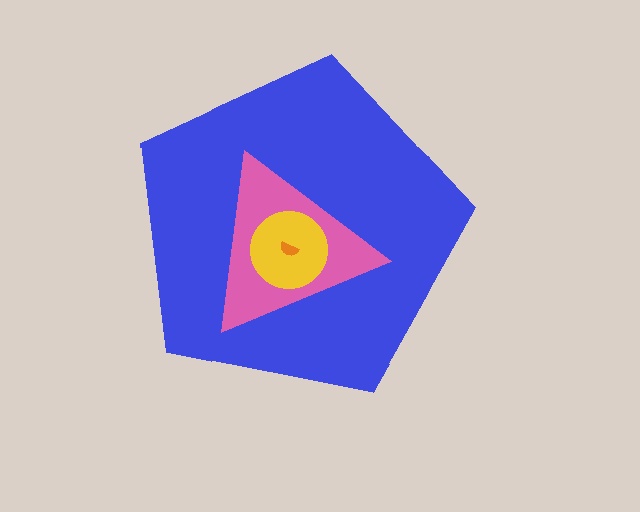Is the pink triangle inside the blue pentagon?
Yes.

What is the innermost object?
The orange semicircle.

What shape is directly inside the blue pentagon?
The pink triangle.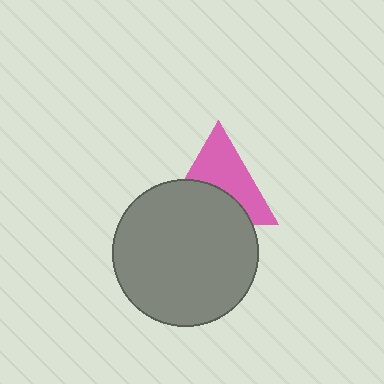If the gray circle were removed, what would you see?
You would see the complete pink triangle.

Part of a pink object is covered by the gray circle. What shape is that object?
It is a triangle.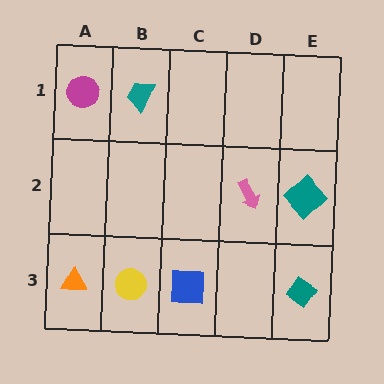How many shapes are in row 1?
2 shapes.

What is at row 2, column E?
A teal diamond.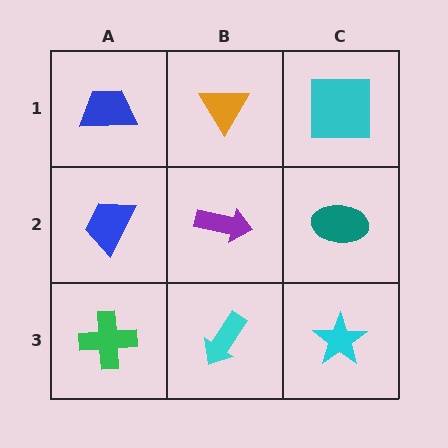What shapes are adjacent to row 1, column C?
A teal ellipse (row 2, column C), an orange triangle (row 1, column B).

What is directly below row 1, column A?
A blue trapezoid.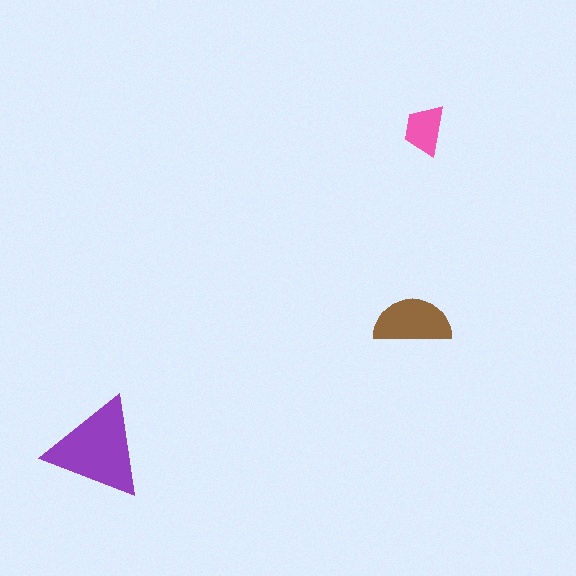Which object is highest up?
The pink trapezoid is topmost.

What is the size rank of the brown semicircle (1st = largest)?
2nd.